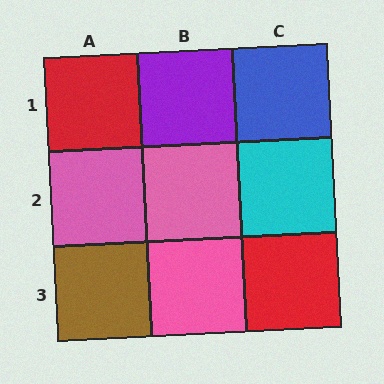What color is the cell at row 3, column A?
Brown.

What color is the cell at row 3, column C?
Red.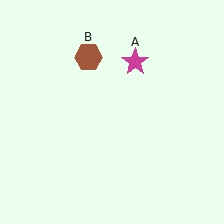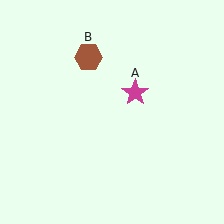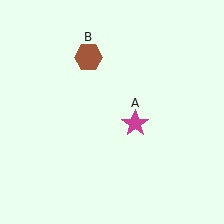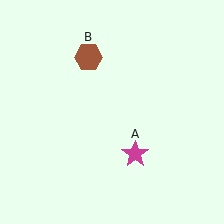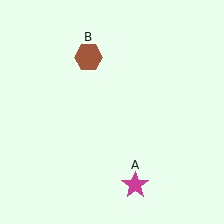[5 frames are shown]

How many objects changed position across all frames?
1 object changed position: magenta star (object A).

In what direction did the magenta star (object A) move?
The magenta star (object A) moved down.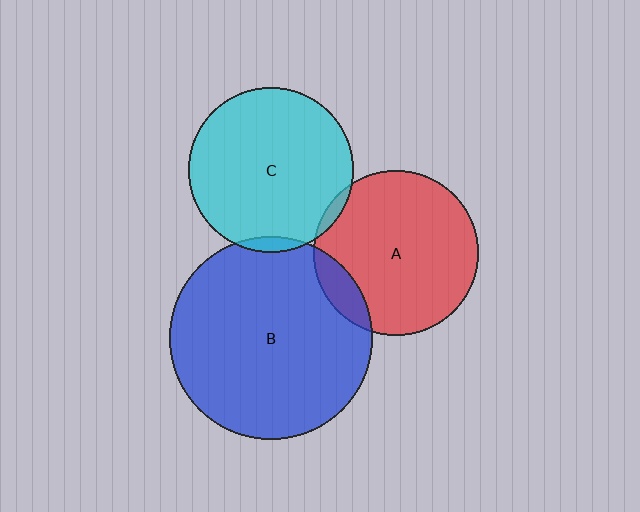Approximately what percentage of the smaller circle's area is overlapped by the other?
Approximately 5%.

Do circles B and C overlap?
Yes.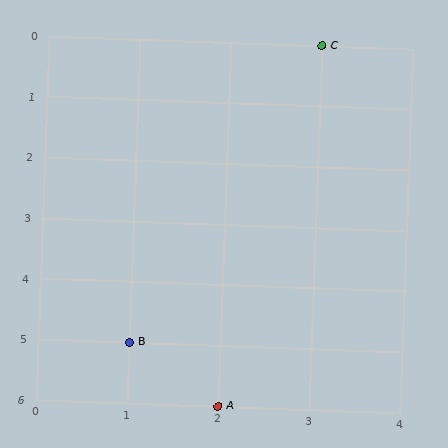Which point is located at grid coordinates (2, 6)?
Point A is at (2, 6).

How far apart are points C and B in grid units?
Points C and B are 2 columns and 5 rows apart (about 5.4 grid units diagonally).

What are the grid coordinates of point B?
Point B is at grid coordinates (1, 5).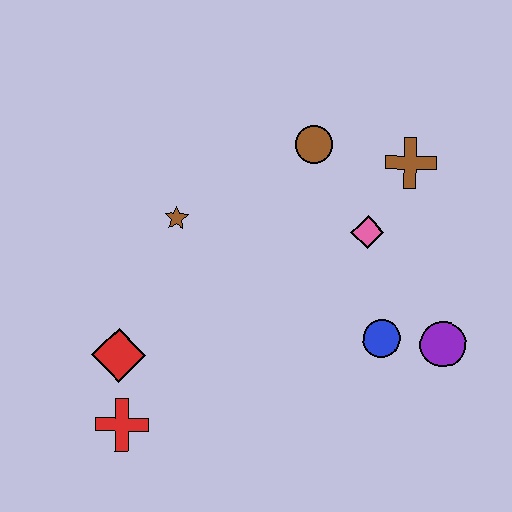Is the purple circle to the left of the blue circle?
No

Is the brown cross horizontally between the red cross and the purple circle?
Yes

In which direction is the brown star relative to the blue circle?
The brown star is to the left of the blue circle.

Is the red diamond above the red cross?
Yes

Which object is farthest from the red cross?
The brown cross is farthest from the red cross.